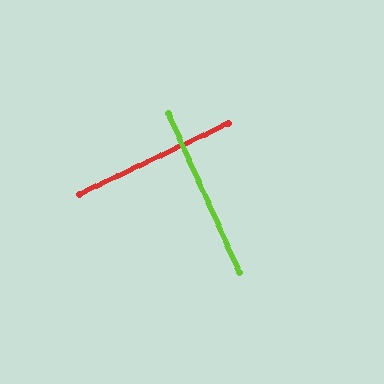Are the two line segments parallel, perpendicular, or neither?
Perpendicular — they meet at approximately 89°.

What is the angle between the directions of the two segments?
Approximately 89 degrees.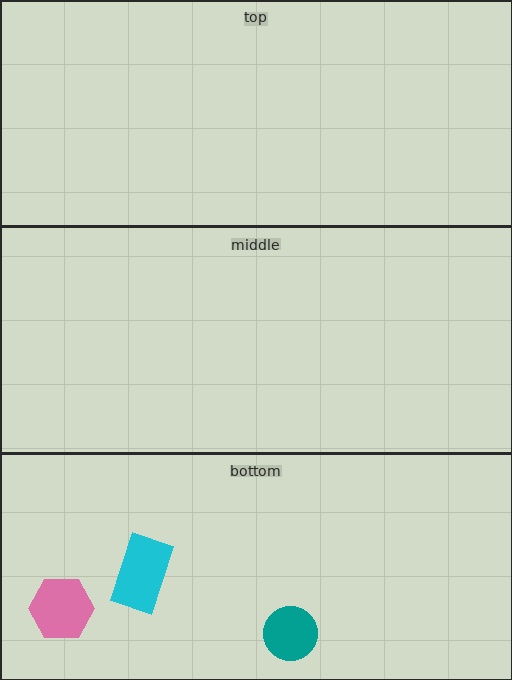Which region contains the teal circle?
The bottom region.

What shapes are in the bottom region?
The cyan rectangle, the teal circle, the pink hexagon.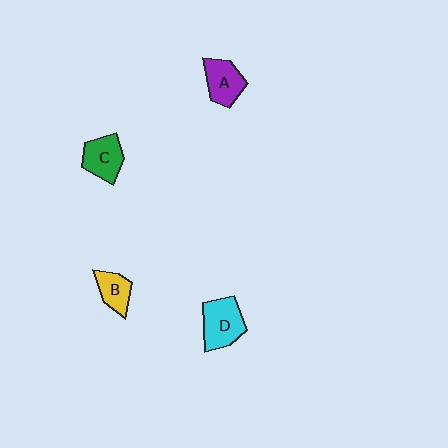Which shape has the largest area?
Shape D (cyan).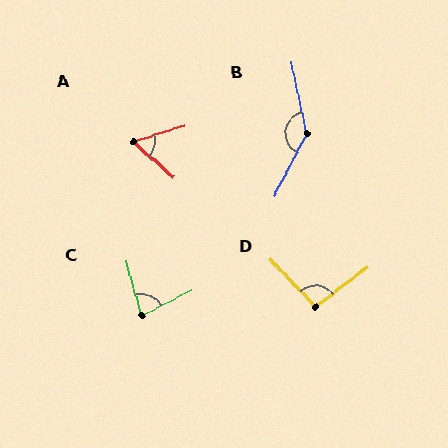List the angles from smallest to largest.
A (58°), C (79°), D (96°), B (141°).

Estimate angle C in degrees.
Approximately 79 degrees.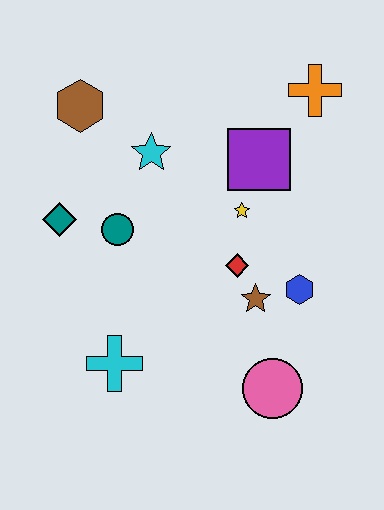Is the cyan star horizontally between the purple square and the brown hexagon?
Yes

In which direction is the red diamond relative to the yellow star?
The red diamond is below the yellow star.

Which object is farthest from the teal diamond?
The orange cross is farthest from the teal diamond.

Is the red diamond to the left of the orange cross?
Yes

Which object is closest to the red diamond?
The brown star is closest to the red diamond.